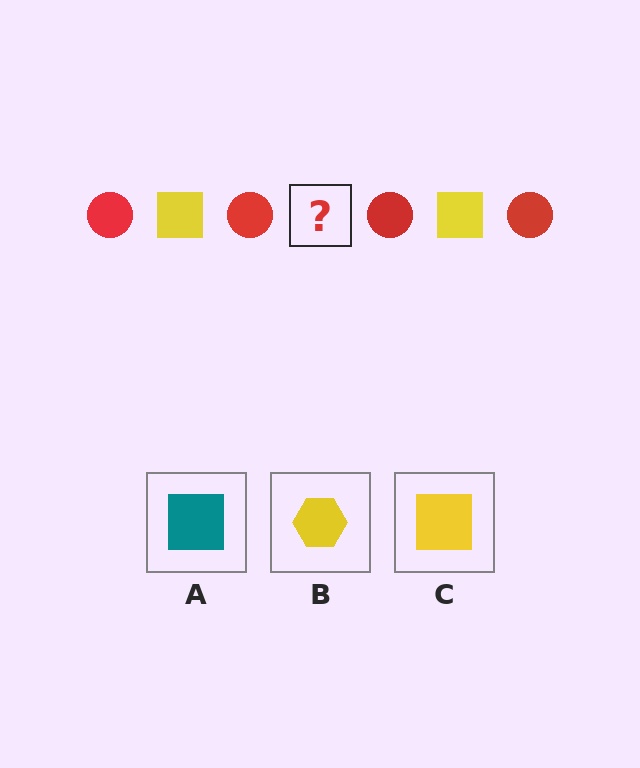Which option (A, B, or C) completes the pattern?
C.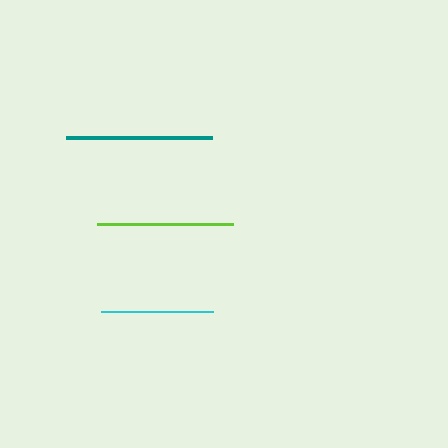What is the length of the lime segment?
The lime segment is approximately 136 pixels long.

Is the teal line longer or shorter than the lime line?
The teal line is longer than the lime line.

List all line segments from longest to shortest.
From longest to shortest: teal, lime, cyan.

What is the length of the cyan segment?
The cyan segment is approximately 112 pixels long.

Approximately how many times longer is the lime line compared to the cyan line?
The lime line is approximately 1.2 times the length of the cyan line.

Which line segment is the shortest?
The cyan line is the shortest at approximately 112 pixels.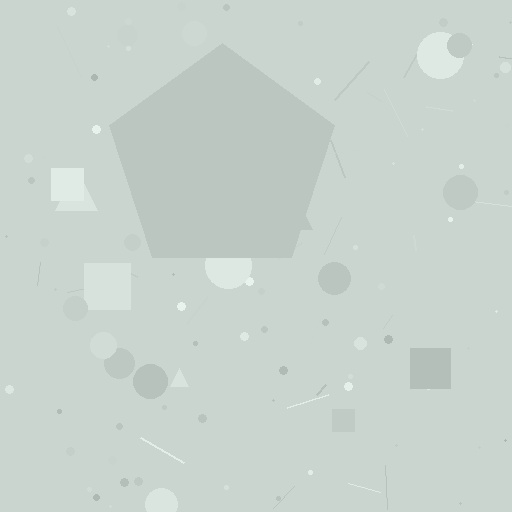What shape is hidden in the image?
A pentagon is hidden in the image.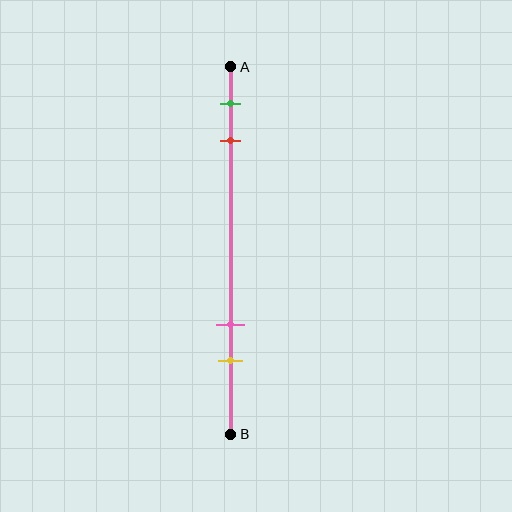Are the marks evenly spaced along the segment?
No, the marks are not evenly spaced.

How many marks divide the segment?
There are 4 marks dividing the segment.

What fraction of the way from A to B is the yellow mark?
The yellow mark is approximately 80% (0.8) of the way from A to B.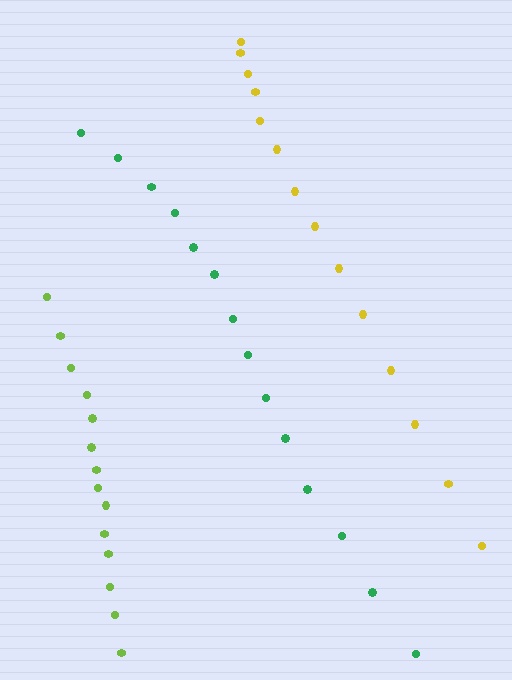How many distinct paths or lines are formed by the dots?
There are 3 distinct paths.